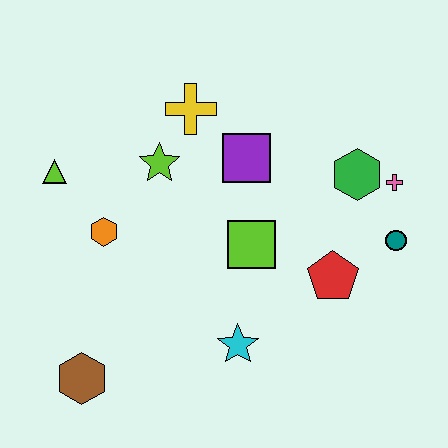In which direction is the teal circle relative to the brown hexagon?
The teal circle is to the right of the brown hexagon.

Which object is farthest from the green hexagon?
The brown hexagon is farthest from the green hexagon.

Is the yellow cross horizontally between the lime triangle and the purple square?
Yes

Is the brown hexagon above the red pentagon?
No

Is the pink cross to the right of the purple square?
Yes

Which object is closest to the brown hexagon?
The orange hexagon is closest to the brown hexagon.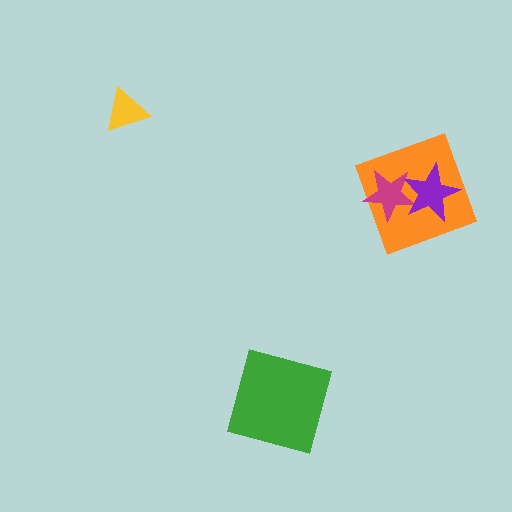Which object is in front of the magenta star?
The purple star is in front of the magenta star.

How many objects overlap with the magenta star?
2 objects overlap with the magenta star.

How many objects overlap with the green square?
0 objects overlap with the green square.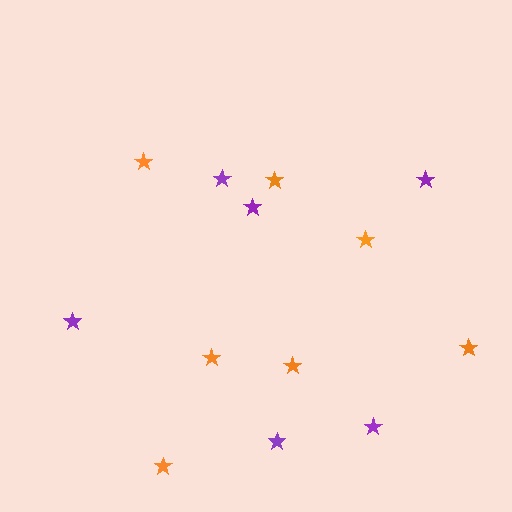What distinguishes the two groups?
There are 2 groups: one group of orange stars (7) and one group of purple stars (6).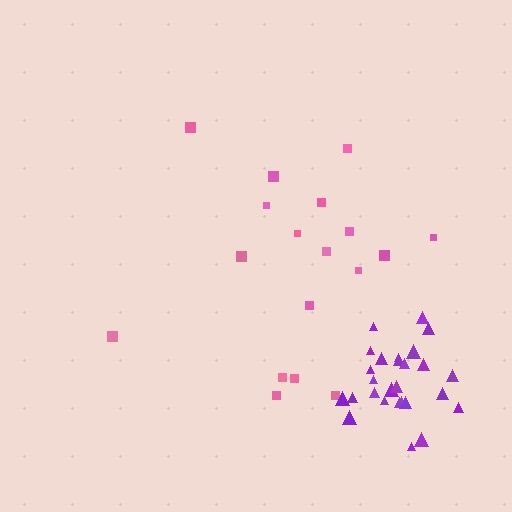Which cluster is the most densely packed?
Purple.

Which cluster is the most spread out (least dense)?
Pink.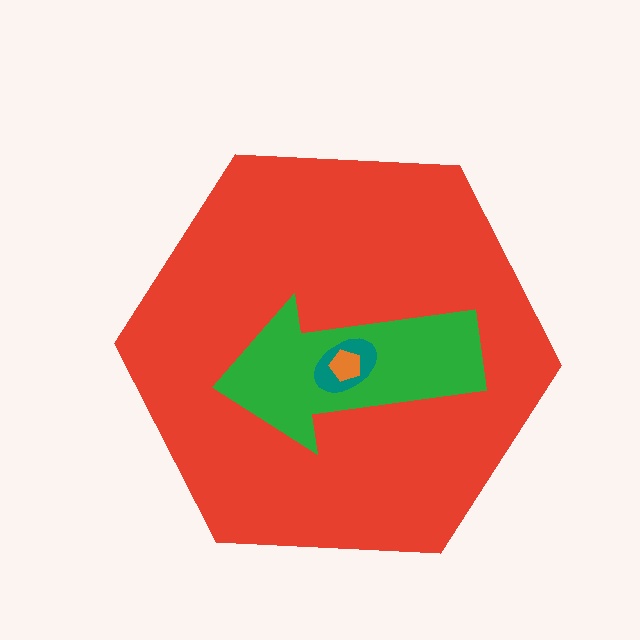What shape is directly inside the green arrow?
The teal ellipse.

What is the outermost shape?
The red hexagon.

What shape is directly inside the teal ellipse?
The orange pentagon.